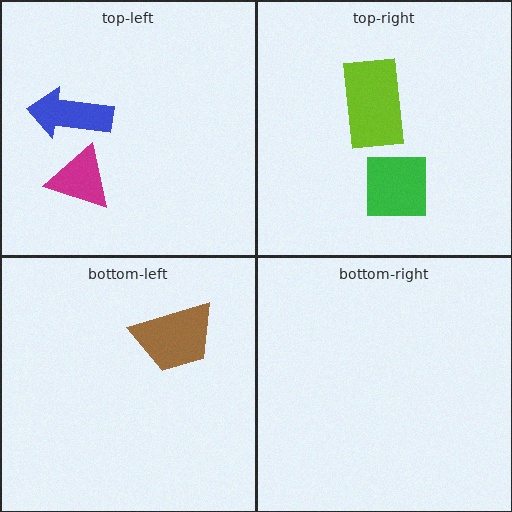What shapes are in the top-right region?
The green square, the lime rectangle.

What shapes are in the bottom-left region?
The brown trapezoid.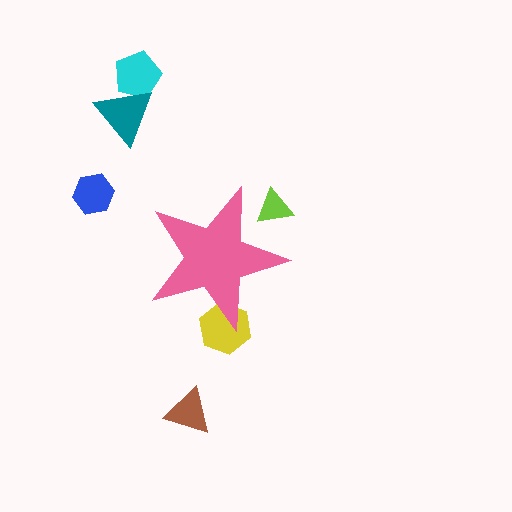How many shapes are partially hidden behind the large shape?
2 shapes are partially hidden.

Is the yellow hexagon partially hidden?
Yes, the yellow hexagon is partially hidden behind the pink star.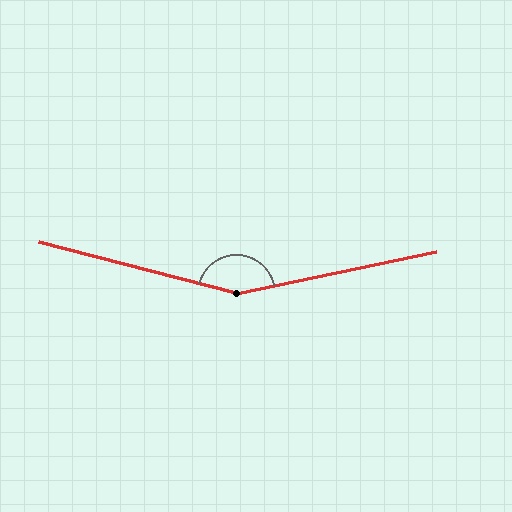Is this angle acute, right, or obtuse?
It is obtuse.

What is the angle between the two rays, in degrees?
Approximately 154 degrees.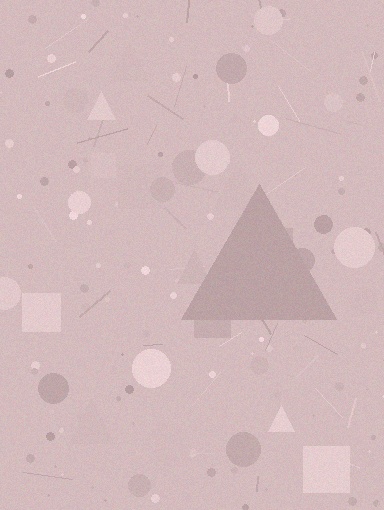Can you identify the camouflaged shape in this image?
The camouflaged shape is a triangle.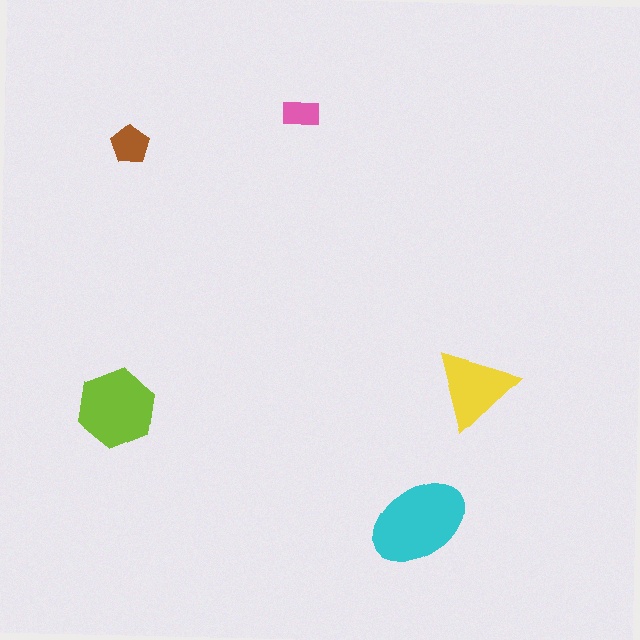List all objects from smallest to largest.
The pink rectangle, the brown pentagon, the yellow triangle, the lime hexagon, the cyan ellipse.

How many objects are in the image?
There are 5 objects in the image.